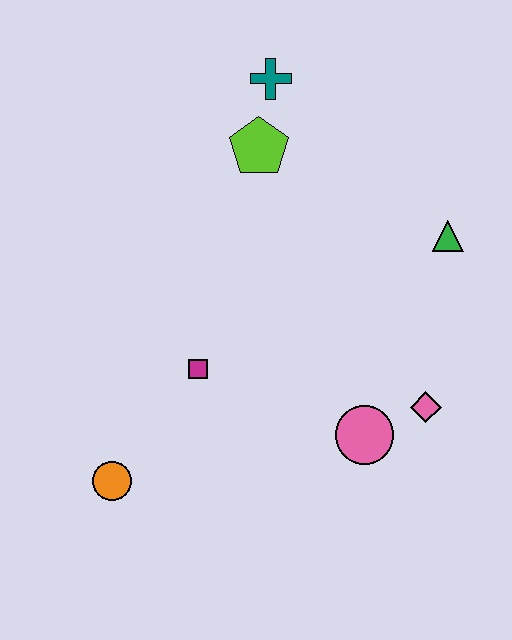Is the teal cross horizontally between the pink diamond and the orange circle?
Yes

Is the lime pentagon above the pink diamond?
Yes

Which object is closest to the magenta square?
The orange circle is closest to the magenta square.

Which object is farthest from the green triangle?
The orange circle is farthest from the green triangle.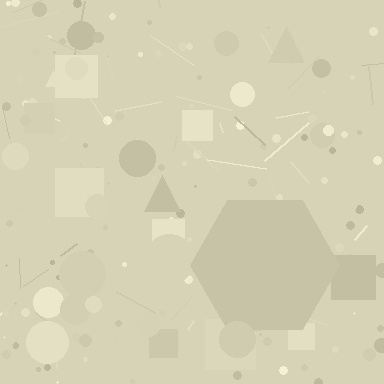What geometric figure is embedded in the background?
A hexagon is embedded in the background.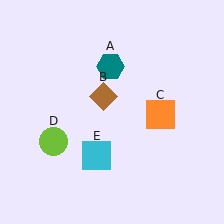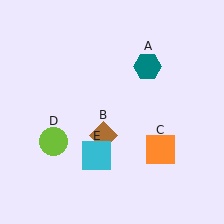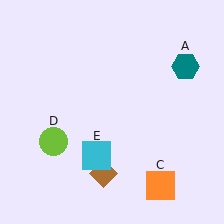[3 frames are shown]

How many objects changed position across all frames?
3 objects changed position: teal hexagon (object A), brown diamond (object B), orange square (object C).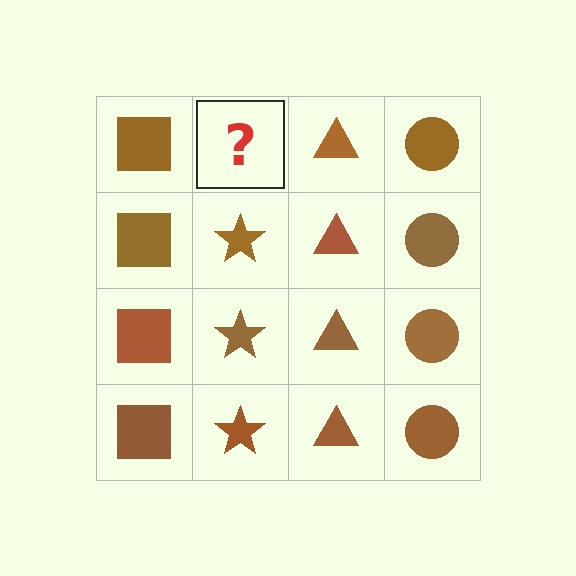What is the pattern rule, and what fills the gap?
The rule is that each column has a consistent shape. The gap should be filled with a brown star.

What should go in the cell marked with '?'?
The missing cell should contain a brown star.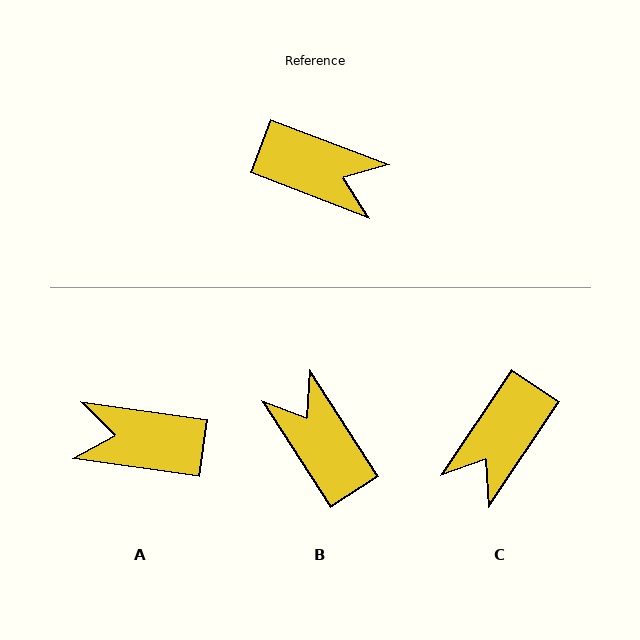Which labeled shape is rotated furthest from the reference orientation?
A, about 167 degrees away.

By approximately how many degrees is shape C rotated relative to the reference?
Approximately 103 degrees clockwise.